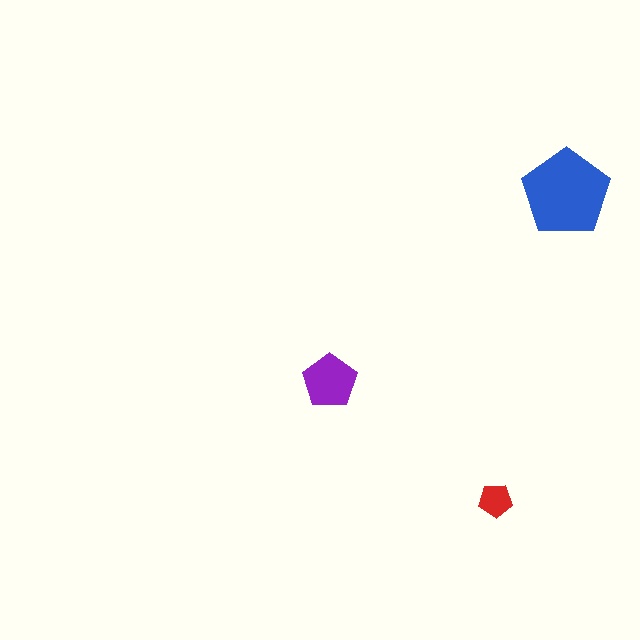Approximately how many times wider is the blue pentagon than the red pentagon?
About 2.5 times wider.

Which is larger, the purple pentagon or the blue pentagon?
The blue one.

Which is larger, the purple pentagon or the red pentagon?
The purple one.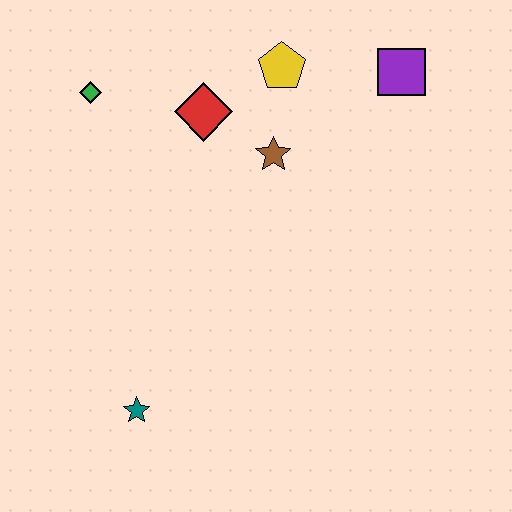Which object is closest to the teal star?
The brown star is closest to the teal star.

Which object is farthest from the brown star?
The teal star is farthest from the brown star.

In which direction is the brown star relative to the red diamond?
The brown star is to the right of the red diamond.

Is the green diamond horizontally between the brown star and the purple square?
No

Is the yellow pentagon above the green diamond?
Yes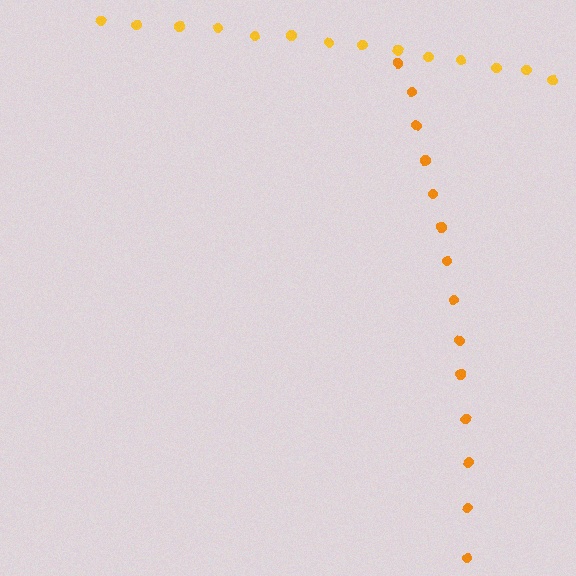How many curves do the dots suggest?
There are 2 distinct paths.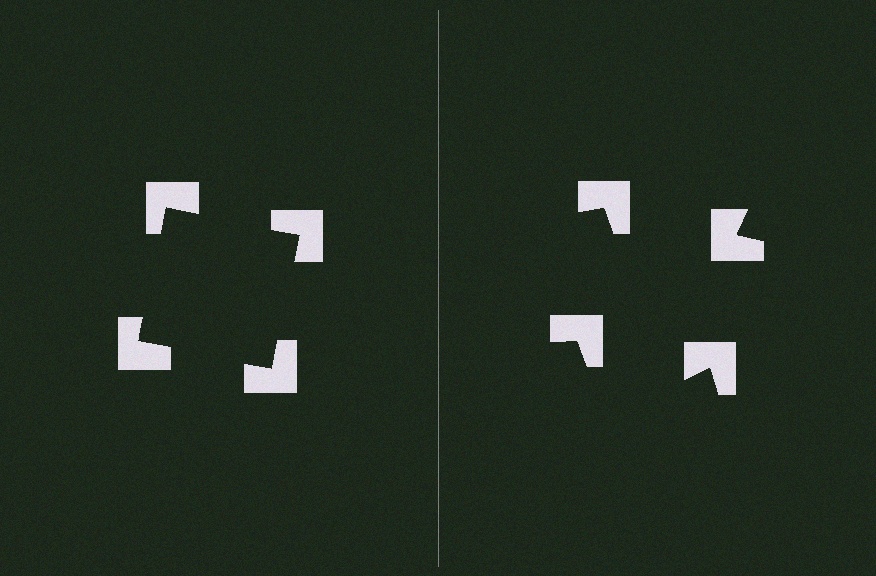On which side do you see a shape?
An illusory square appears on the left side. On the right side the wedge cuts are rotated, so no coherent shape forms.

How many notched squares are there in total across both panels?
8 — 4 on each side.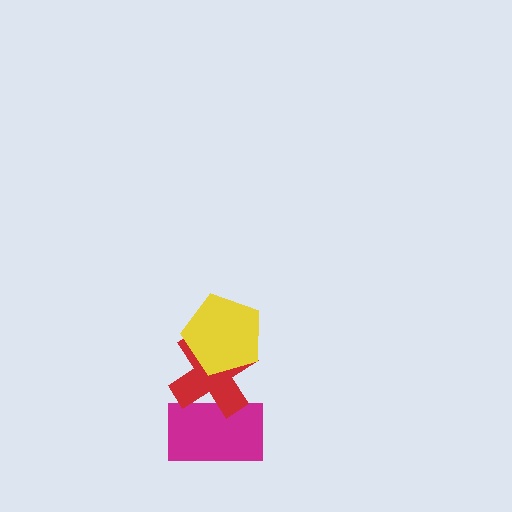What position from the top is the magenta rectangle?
The magenta rectangle is 3rd from the top.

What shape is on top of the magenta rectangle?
The red cross is on top of the magenta rectangle.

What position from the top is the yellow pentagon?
The yellow pentagon is 1st from the top.